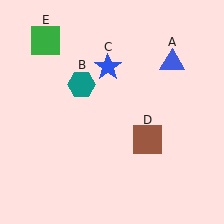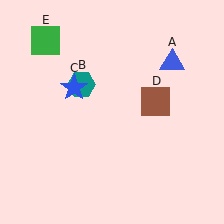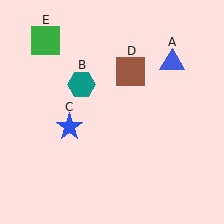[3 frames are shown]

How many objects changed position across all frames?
2 objects changed position: blue star (object C), brown square (object D).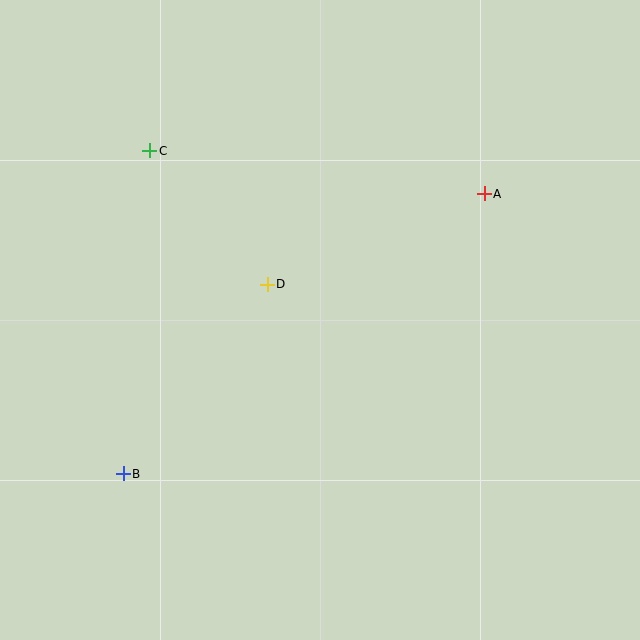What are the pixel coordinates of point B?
Point B is at (123, 474).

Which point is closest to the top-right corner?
Point A is closest to the top-right corner.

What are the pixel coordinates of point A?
Point A is at (484, 194).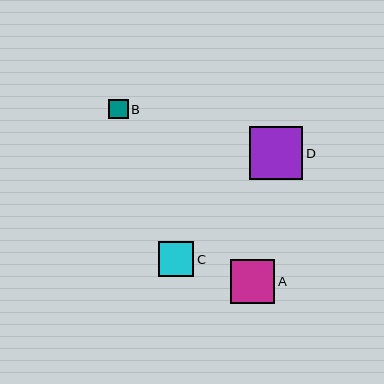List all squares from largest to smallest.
From largest to smallest: D, A, C, B.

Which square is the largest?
Square D is the largest with a size of approximately 53 pixels.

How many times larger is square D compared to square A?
Square D is approximately 1.2 times the size of square A.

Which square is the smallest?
Square B is the smallest with a size of approximately 19 pixels.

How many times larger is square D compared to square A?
Square D is approximately 1.2 times the size of square A.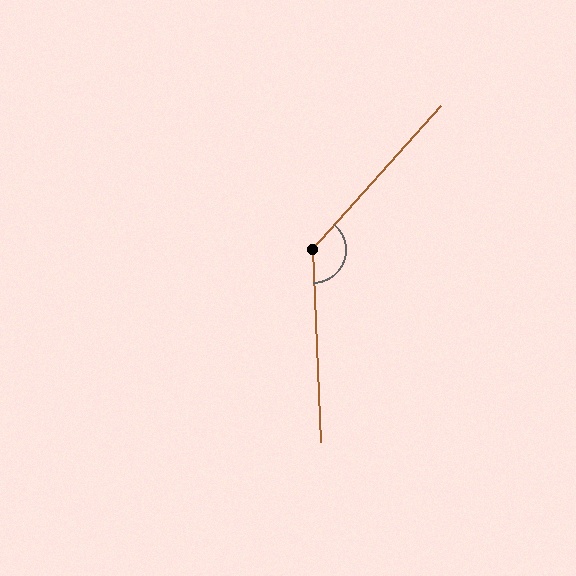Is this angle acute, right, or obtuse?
It is obtuse.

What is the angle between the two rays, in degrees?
Approximately 136 degrees.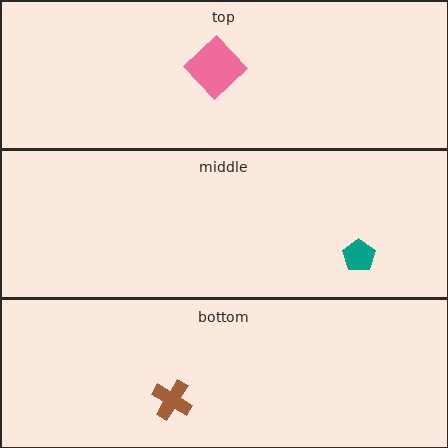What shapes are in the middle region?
The teal pentagon.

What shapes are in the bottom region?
The brown cross.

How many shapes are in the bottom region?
1.